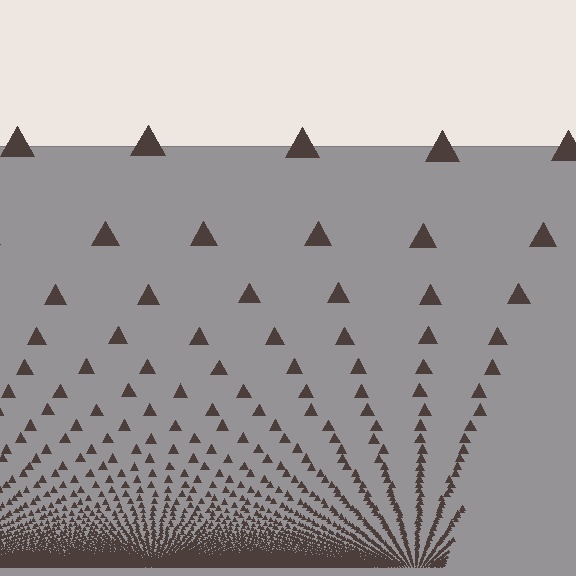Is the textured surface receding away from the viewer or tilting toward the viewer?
The surface appears to tilt toward the viewer. Texture elements get larger and sparser toward the top.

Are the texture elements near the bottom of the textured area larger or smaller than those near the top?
Smaller. The gradient is inverted — elements near the bottom are smaller and denser.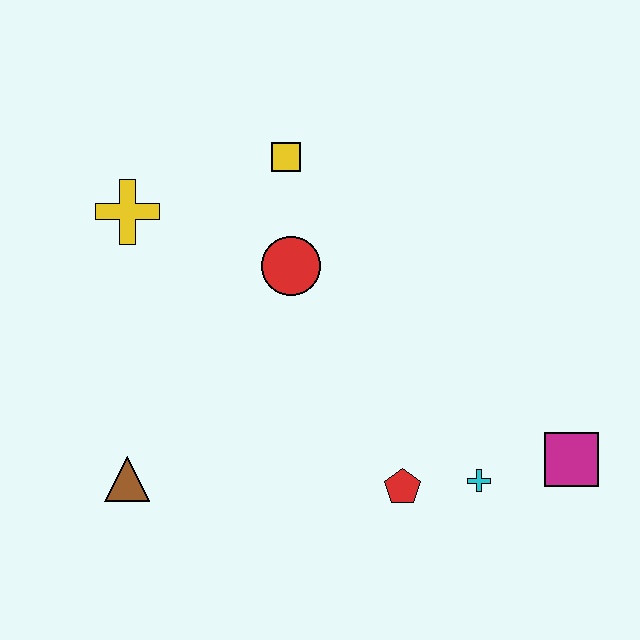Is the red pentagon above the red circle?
No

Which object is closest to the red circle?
The yellow square is closest to the red circle.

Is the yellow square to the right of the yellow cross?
Yes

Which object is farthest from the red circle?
The magenta square is farthest from the red circle.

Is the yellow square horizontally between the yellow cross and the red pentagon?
Yes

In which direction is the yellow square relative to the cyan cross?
The yellow square is above the cyan cross.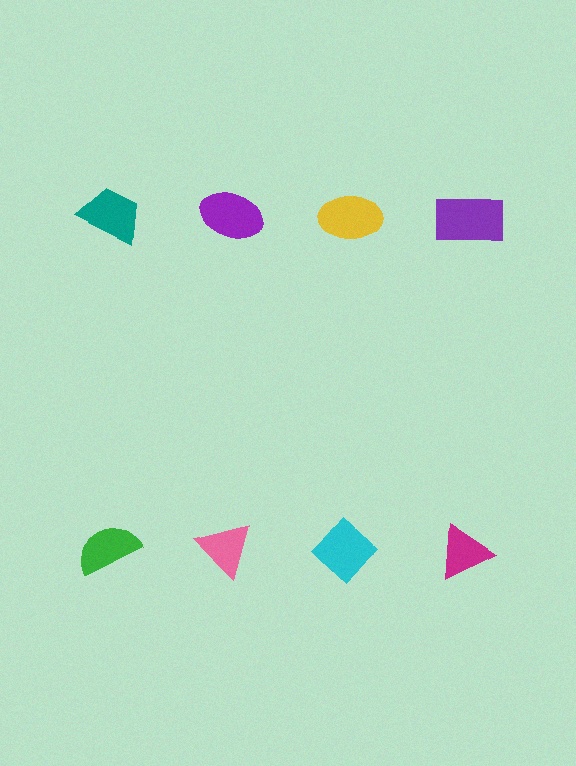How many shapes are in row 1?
4 shapes.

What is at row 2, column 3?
A cyan diamond.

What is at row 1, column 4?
A purple rectangle.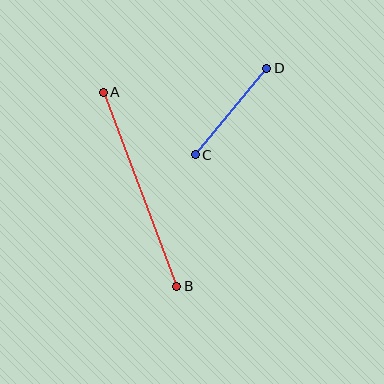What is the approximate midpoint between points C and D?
The midpoint is at approximately (231, 112) pixels.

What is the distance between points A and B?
The distance is approximately 207 pixels.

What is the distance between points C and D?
The distance is approximately 112 pixels.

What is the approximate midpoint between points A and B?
The midpoint is at approximately (140, 189) pixels.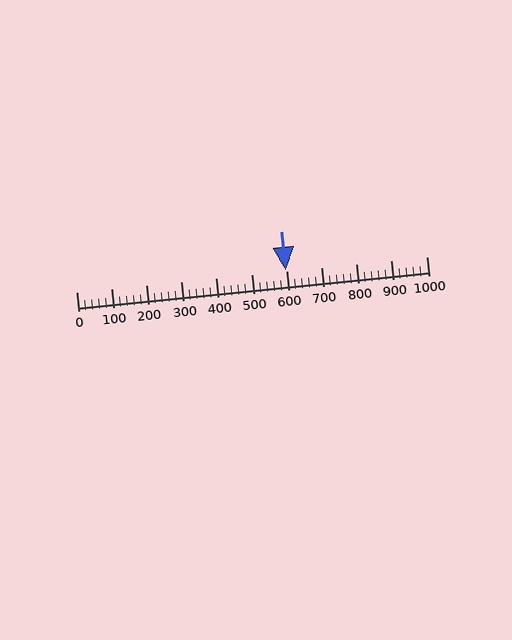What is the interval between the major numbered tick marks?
The major tick marks are spaced 100 units apart.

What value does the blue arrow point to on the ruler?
The blue arrow points to approximately 597.